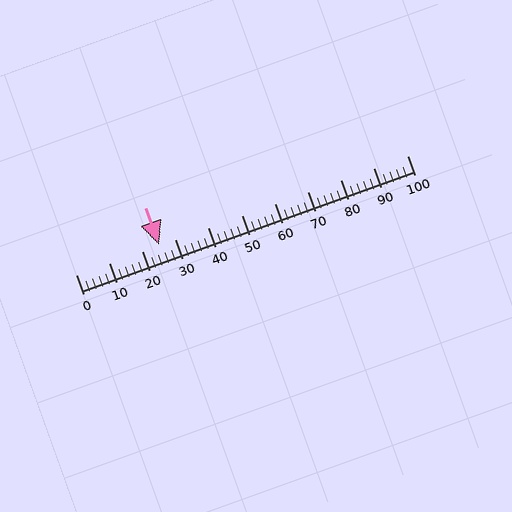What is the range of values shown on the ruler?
The ruler shows values from 0 to 100.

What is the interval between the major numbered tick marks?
The major tick marks are spaced 10 units apart.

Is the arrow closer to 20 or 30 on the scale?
The arrow is closer to 30.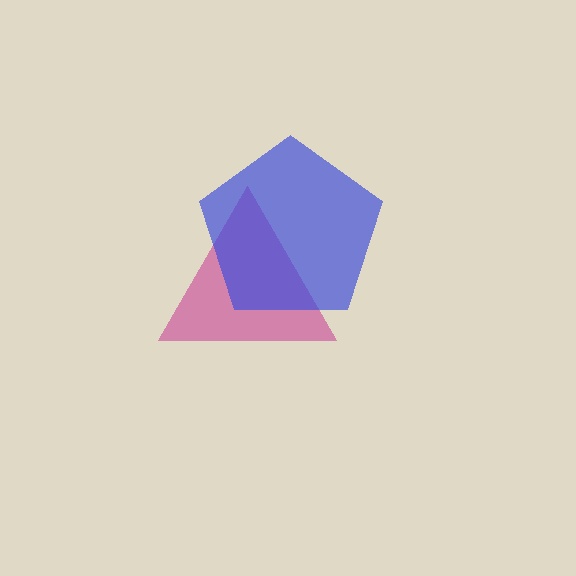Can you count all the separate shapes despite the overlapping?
Yes, there are 2 separate shapes.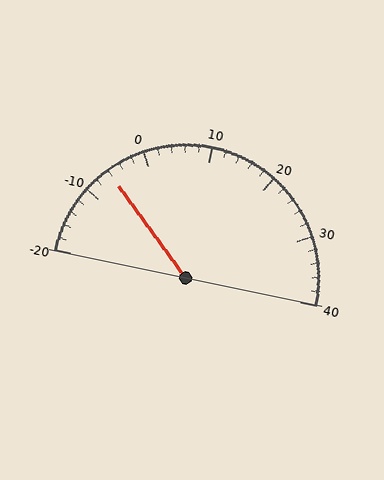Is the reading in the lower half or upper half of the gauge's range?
The reading is in the lower half of the range (-20 to 40).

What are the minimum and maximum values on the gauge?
The gauge ranges from -20 to 40.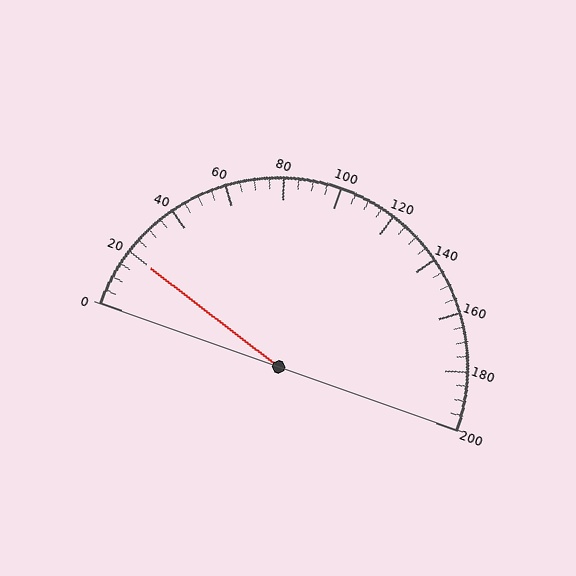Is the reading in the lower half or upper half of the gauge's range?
The reading is in the lower half of the range (0 to 200).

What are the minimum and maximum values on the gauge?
The gauge ranges from 0 to 200.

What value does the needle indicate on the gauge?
The needle indicates approximately 20.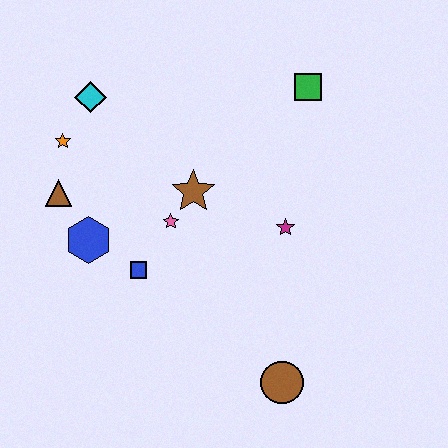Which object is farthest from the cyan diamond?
The brown circle is farthest from the cyan diamond.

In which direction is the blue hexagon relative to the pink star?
The blue hexagon is to the left of the pink star.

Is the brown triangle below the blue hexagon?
No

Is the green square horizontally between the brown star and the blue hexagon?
No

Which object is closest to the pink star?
The brown star is closest to the pink star.